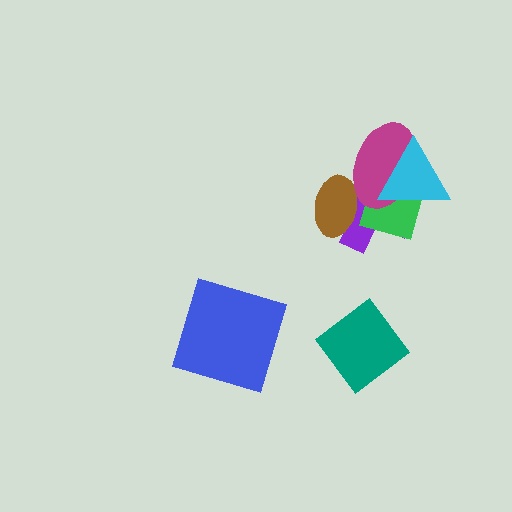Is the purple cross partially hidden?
Yes, it is partially covered by another shape.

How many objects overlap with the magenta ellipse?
4 objects overlap with the magenta ellipse.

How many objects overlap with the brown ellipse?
2 objects overlap with the brown ellipse.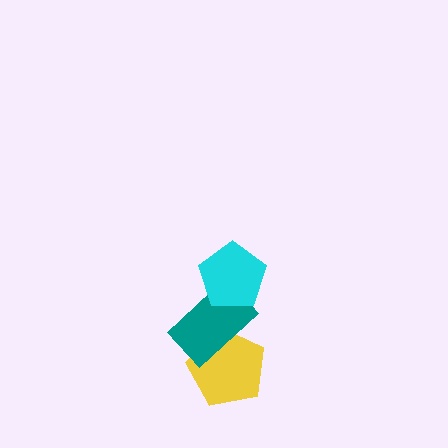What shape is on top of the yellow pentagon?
The teal rectangle is on top of the yellow pentagon.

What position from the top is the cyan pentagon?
The cyan pentagon is 1st from the top.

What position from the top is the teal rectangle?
The teal rectangle is 2nd from the top.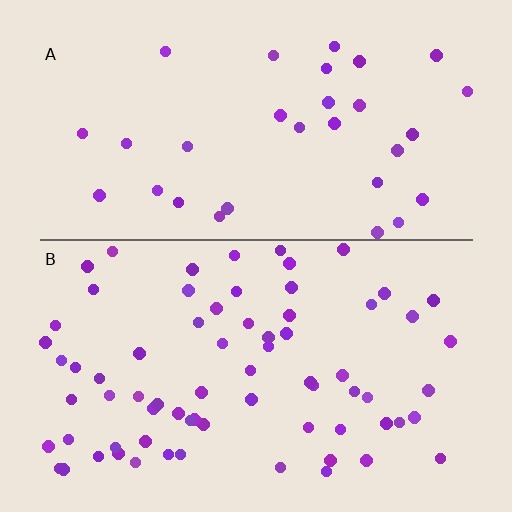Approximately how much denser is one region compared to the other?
Approximately 2.3× — region B over region A.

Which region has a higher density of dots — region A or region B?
B (the bottom).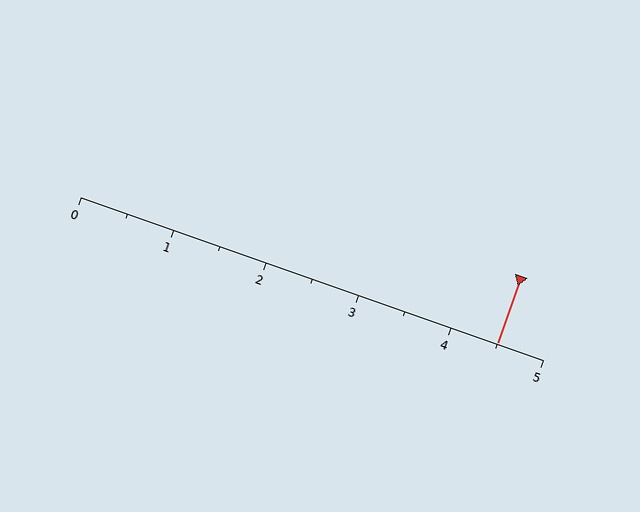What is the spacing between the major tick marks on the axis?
The major ticks are spaced 1 apart.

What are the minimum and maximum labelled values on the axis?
The axis runs from 0 to 5.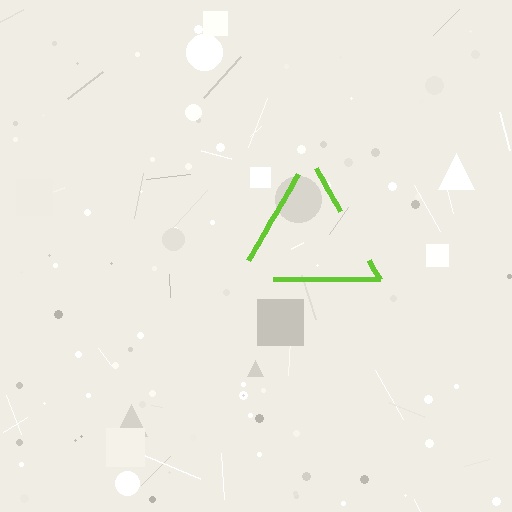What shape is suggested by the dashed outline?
The dashed outline suggests a triangle.